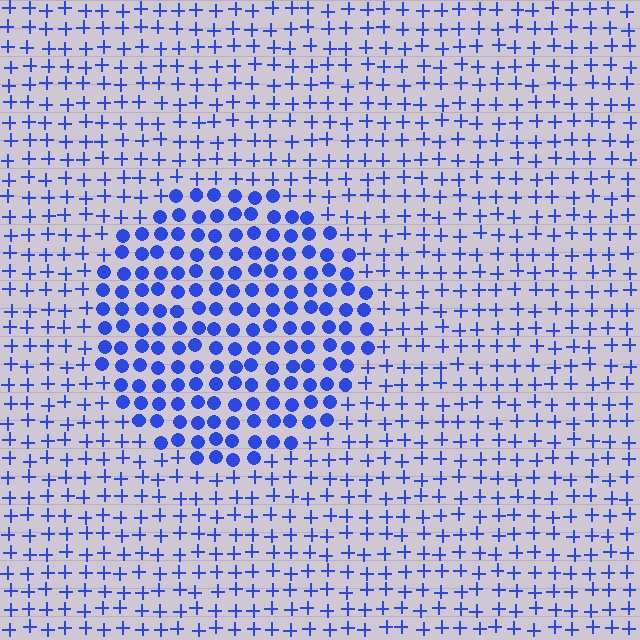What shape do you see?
I see a circle.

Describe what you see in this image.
The image is filled with small blue elements arranged in a uniform grid. A circle-shaped region contains circles, while the surrounding area contains plus signs. The boundary is defined purely by the change in element shape.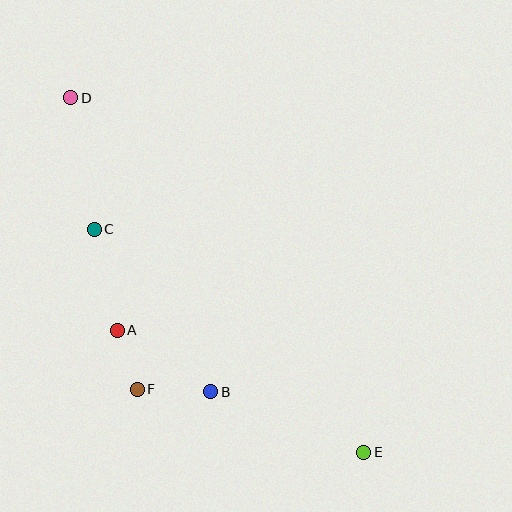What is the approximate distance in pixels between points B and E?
The distance between B and E is approximately 165 pixels.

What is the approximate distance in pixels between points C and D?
The distance between C and D is approximately 133 pixels.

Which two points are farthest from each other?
Points D and E are farthest from each other.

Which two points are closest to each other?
Points A and F are closest to each other.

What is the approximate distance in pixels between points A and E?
The distance between A and E is approximately 275 pixels.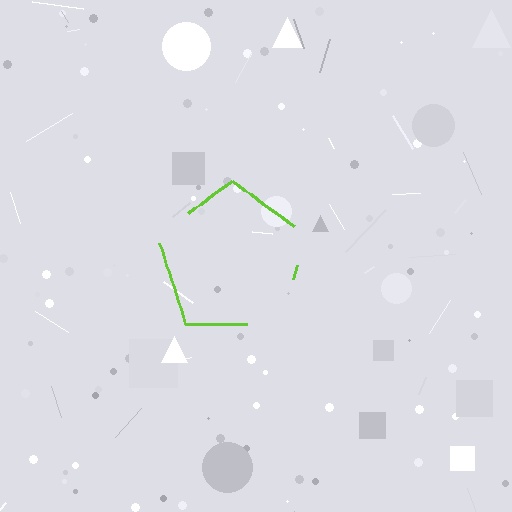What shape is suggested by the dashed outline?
The dashed outline suggests a pentagon.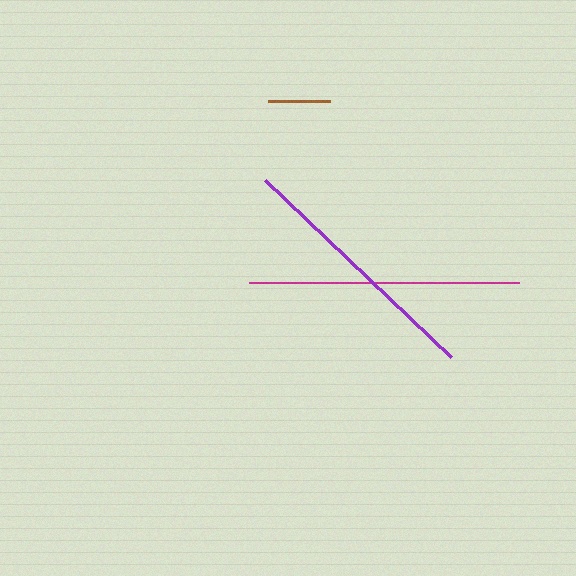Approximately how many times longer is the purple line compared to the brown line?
The purple line is approximately 4.1 times the length of the brown line.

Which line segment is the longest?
The magenta line is the longest at approximately 270 pixels.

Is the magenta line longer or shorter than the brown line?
The magenta line is longer than the brown line.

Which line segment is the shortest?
The brown line is the shortest at approximately 63 pixels.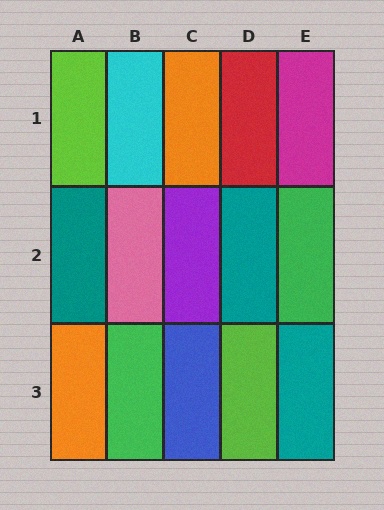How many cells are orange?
2 cells are orange.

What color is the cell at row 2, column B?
Pink.